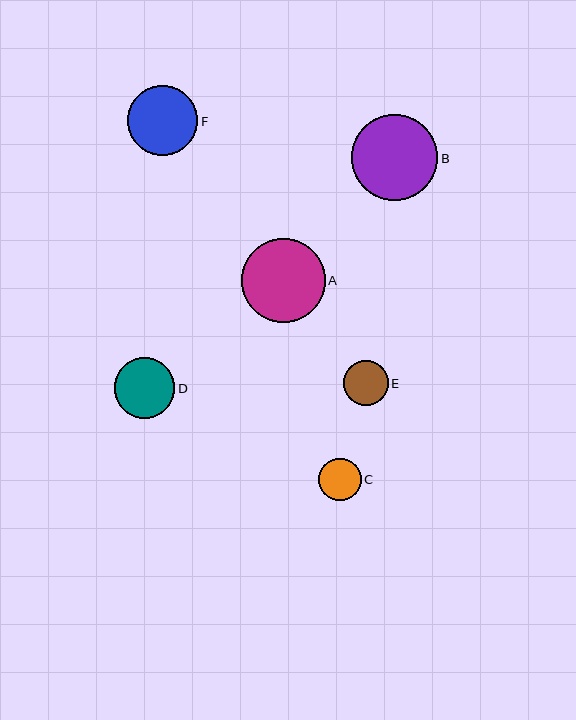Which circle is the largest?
Circle B is the largest with a size of approximately 86 pixels.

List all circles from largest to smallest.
From largest to smallest: B, A, F, D, E, C.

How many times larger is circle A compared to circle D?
Circle A is approximately 1.4 times the size of circle D.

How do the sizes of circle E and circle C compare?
Circle E and circle C are approximately the same size.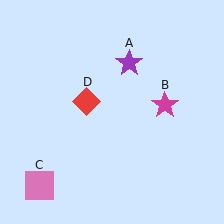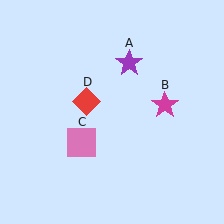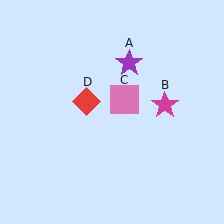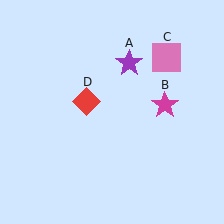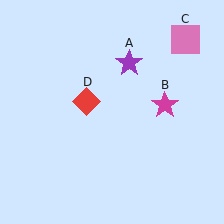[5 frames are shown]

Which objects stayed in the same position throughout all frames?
Purple star (object A) and magenta star (object B) and red diamond (object D) remained stationary.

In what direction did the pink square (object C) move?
The pink square (object C) moved up and to the right.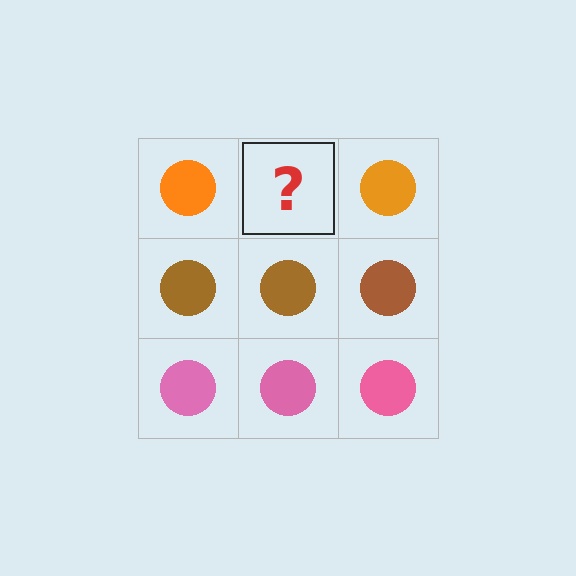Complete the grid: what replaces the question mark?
The question mark should be replaced with an orange circle.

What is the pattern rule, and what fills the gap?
The rule is that each row has a consistent color. The gap should be filled with an orange circle.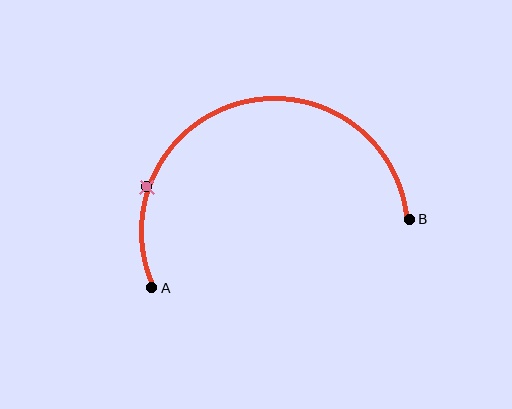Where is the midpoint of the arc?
The arc midpoint is the point on the curve farthest from the straight line joining A and B. It sits above that line.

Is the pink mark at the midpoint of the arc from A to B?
No. The pink mark lies on the arc but is closer to endpoint A. The arc midpoint would be at the point on the curve equidistant along the arc from both A and B.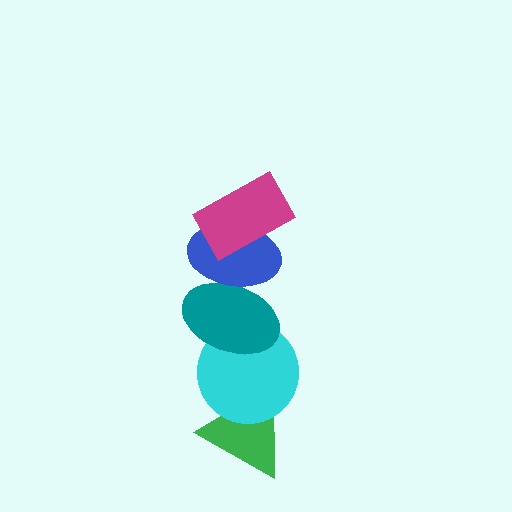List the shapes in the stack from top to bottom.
From top to bottom: the magenta rectangle, the blue ellipse, the teal ellipse, the cyan circle, the green triangle.